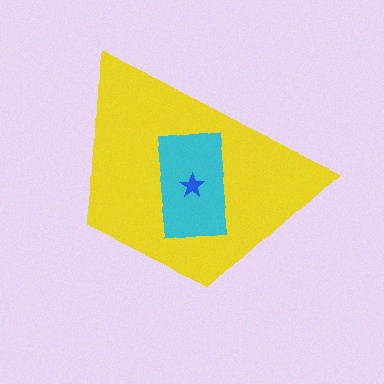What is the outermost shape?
The yellow trapezoid.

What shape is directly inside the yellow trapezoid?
The cyan rectangle.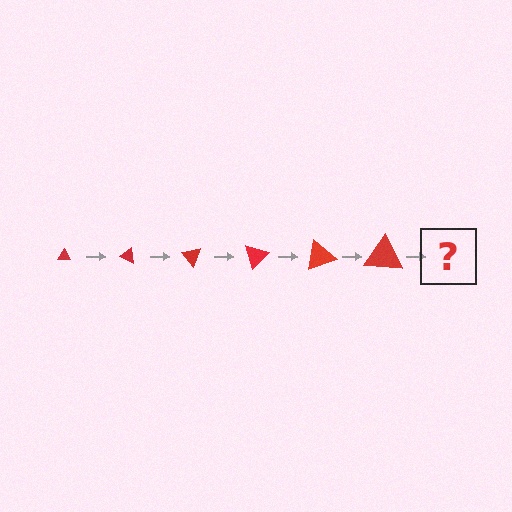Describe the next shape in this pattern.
It should be a triangle, larger than the previous one and rotated 150 degrees from the start.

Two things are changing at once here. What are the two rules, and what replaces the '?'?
The two rules are that the triangle grows larger each step and it rotates 25 degrees each step. The '?' should be a triangle, larger than the previous one and rotated 150 degrees from the start.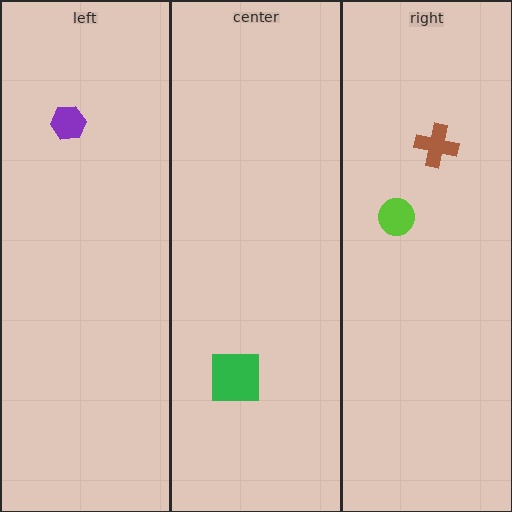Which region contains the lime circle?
The right region.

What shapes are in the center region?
The green square.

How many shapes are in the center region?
1.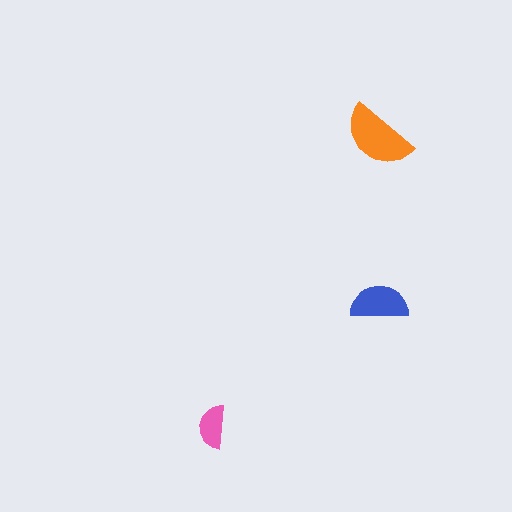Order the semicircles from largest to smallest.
the orange one, the blue one, the pink one.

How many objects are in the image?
There are 3 objects in the image.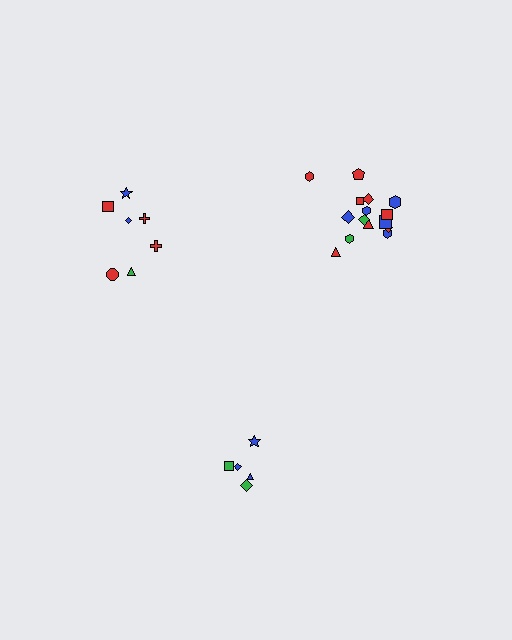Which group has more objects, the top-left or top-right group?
The top-right group.